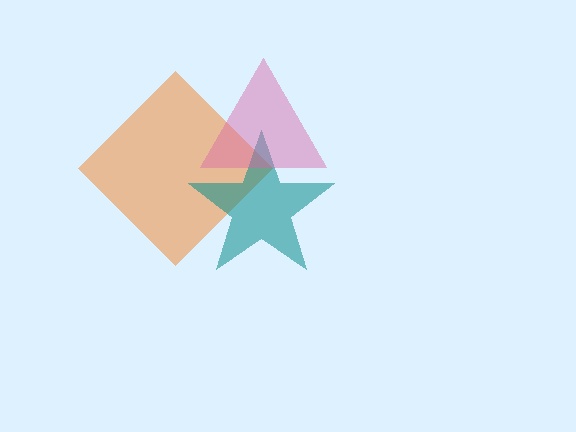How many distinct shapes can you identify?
There are 3 distinct shapes: an orange diamond, a teal star, a pink triangle.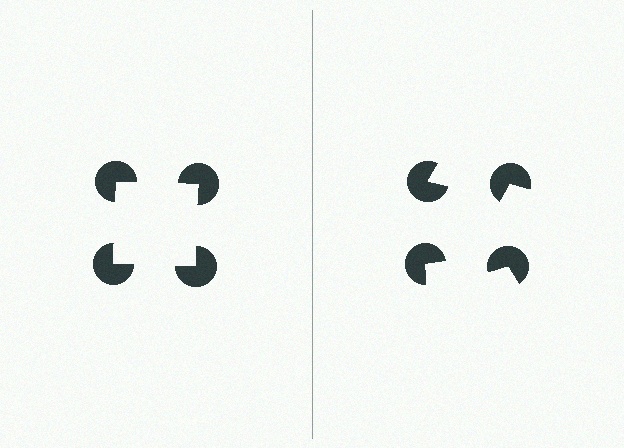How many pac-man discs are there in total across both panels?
8 — 4 on each side.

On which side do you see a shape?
An illusory square appears on the left side. On the right side the wedge cuts are rotated, so no coherent shape forms.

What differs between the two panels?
The pac-man discs are positioned identically on both sides; only the wedge orientations differ. On the left they align to a square; on the right they are misaligned.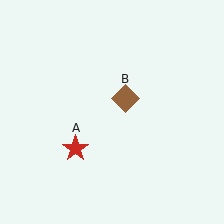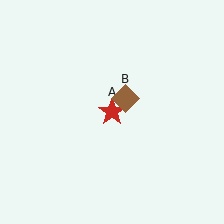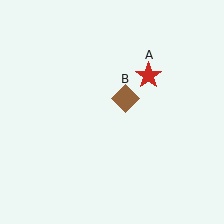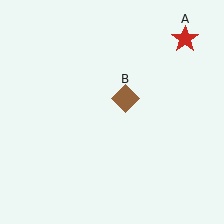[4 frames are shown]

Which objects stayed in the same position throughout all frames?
Brown diamond (object B) remained stationary.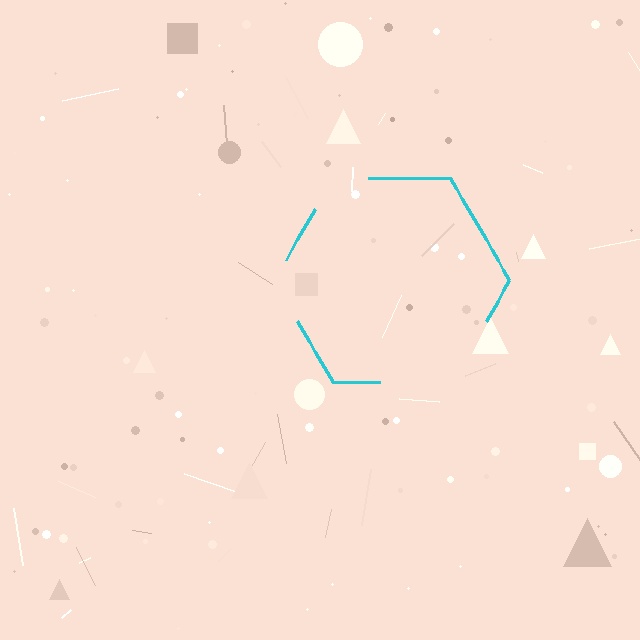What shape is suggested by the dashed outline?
The dashed outline suggests a hexagon.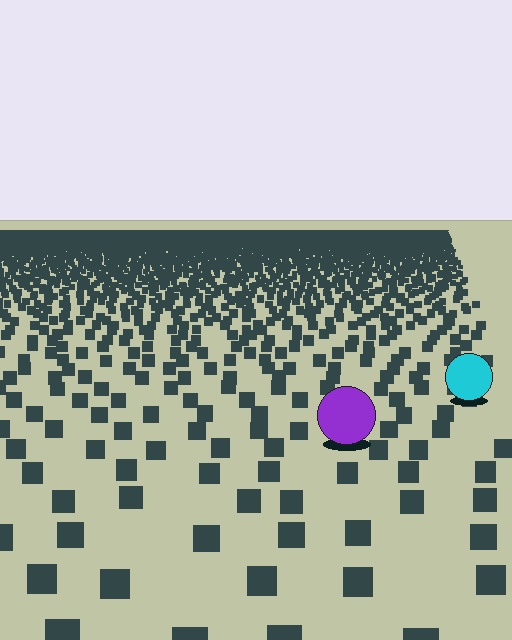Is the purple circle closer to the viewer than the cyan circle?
Yes. The purple circle is closer — you can tell from the texture gradient: the ground texture is coarser near it.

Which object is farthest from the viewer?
The cyan circle is farthest from the viewer. It appears smaller and the ground texture around it is denser.